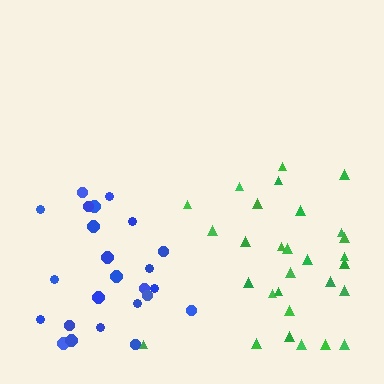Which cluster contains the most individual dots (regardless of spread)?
Green (32).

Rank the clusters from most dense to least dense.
blue, green.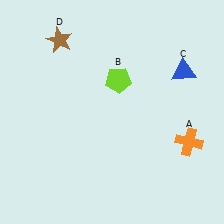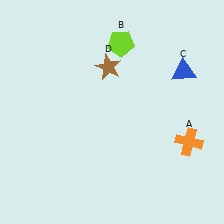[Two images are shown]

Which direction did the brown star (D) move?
The brown star (D) moved right.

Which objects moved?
The objects that moved are: the lime pentagon (B), the brown star (D).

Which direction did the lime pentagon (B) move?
The lime pentagon (B) moved up.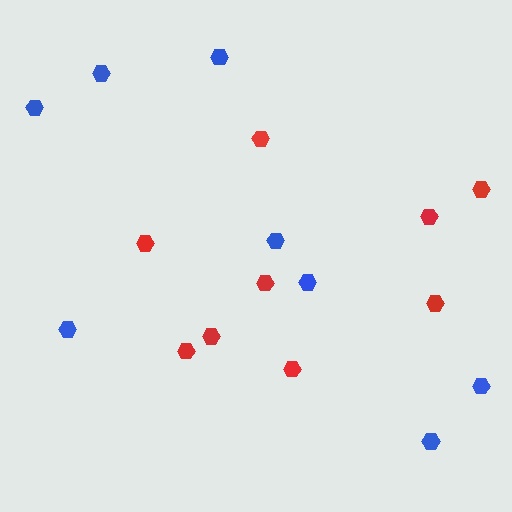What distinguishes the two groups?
There are 2 groups: one group of red hexagons (9) and one group of blue hexagons (8).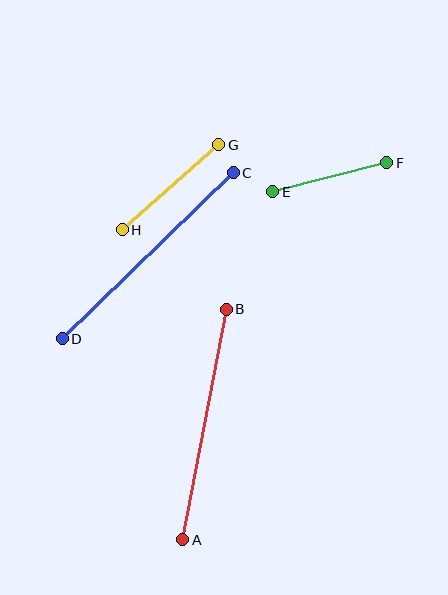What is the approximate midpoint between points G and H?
The midpoint is at approximately (170, 187) pixels.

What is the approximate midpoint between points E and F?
The midpoint is at approximately (330, 177) pixels.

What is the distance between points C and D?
The distance is approximately 238 pixels.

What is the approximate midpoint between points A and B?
The midpoint is at approximately (205, 425) pixels.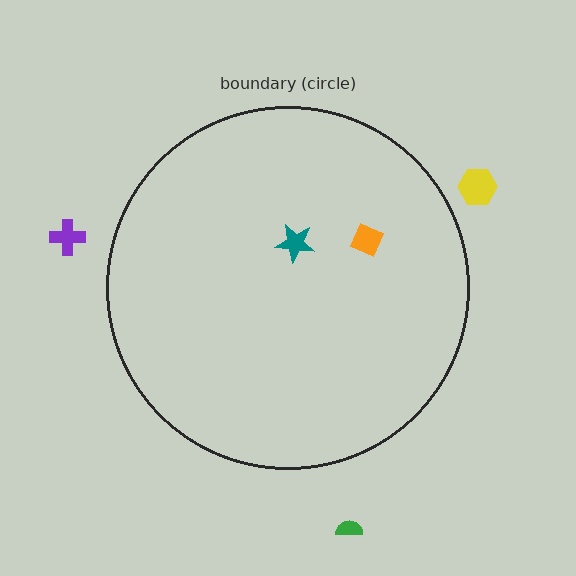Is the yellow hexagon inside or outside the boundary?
Outside.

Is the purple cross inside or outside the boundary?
Outside.